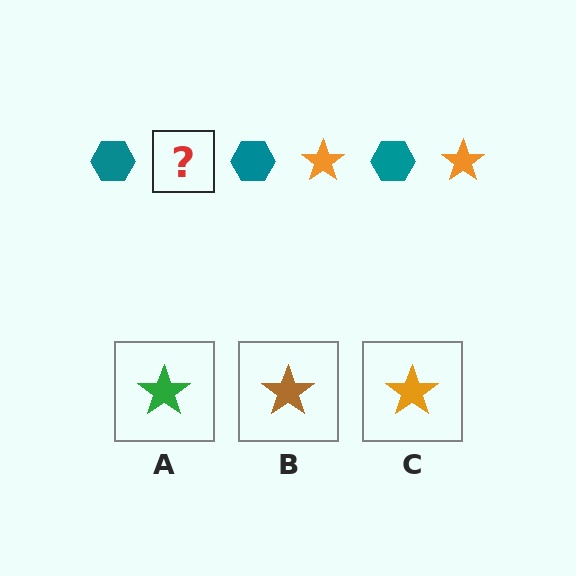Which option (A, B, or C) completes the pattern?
C.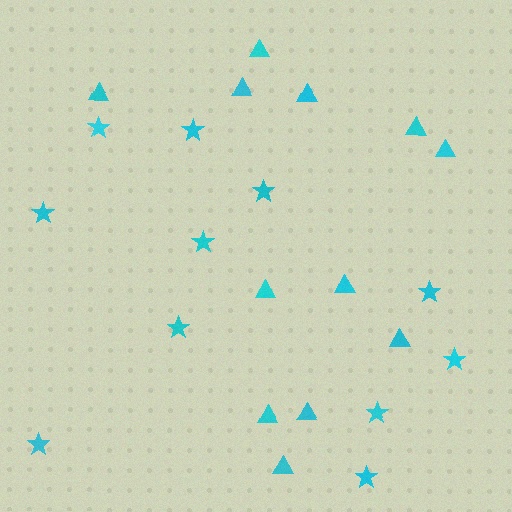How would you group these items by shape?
There are 2 groups: one group of triangles (12) and one group of stars (11).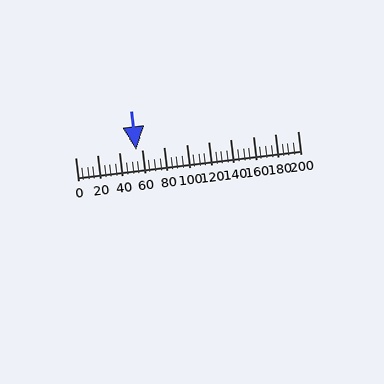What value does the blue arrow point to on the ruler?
The blue arrow points to approximately 55.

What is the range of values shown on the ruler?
The ruler shows values from 0 to 200.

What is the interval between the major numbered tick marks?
The major tick marks are spaced 20 units apart.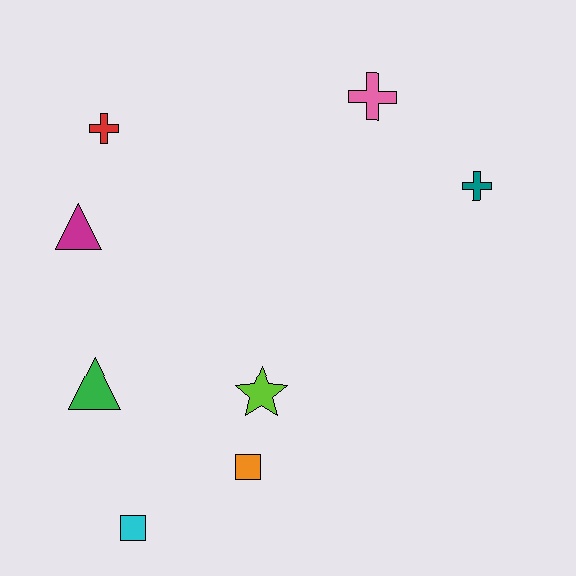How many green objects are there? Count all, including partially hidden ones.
There is 1 green object.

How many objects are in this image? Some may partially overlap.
There are 8 objects.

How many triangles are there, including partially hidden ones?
There are 2 triangles.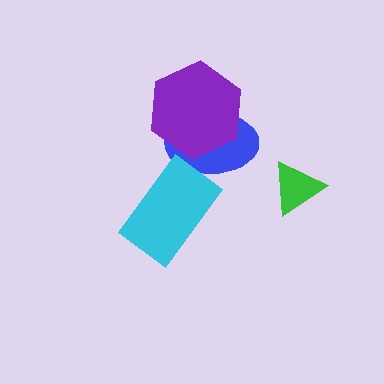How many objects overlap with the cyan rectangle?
1 object overlaps with the cyan rectangle.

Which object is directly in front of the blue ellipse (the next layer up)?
The purple hexagon is directly in front of the blue ellipse.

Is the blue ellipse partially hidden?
Yes, it is partially covered by another shape.